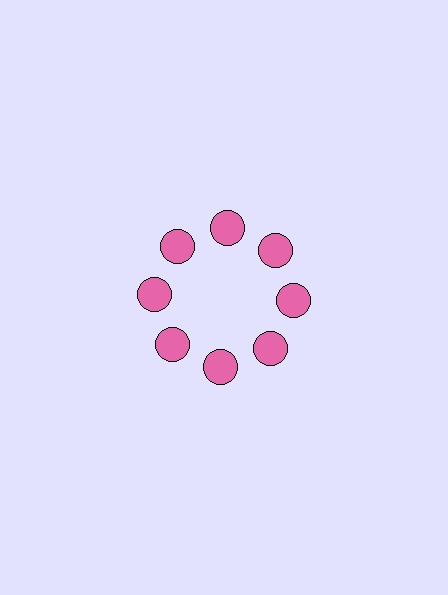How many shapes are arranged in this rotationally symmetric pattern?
There are 16 shapes, arranged in 8 groups of 2.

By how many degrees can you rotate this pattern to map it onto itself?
The pattern maps onto itself every 45 degrees of rotation.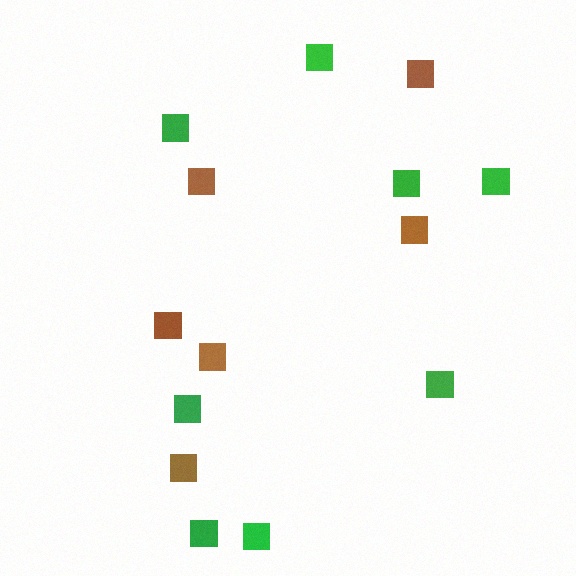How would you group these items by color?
There are 2 groups: one group of brown squares (6) and one group of green squares (8).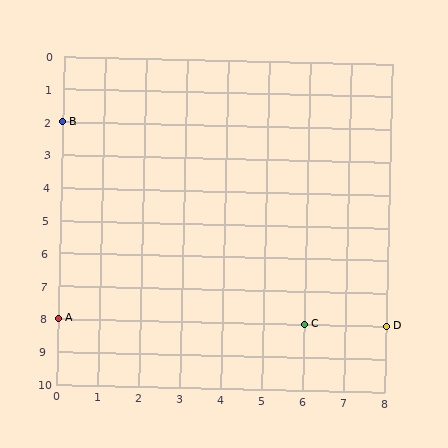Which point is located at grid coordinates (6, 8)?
Point C is at (6, 8).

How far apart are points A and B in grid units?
Points A and B are 6 rows apart.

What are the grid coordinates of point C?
Point C is at grid coordinates (6, 8).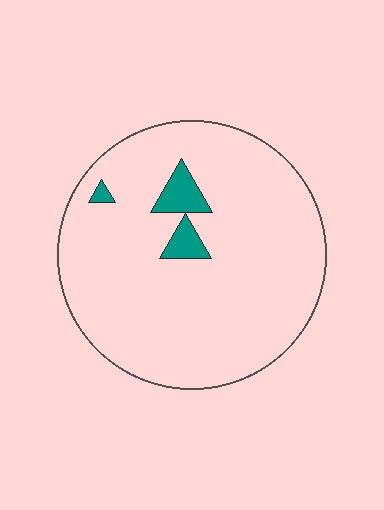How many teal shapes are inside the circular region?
3.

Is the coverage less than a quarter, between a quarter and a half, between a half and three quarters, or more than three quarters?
Less than a quarter.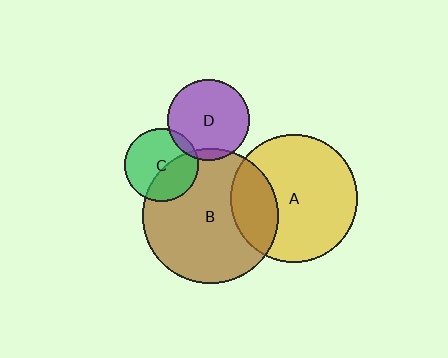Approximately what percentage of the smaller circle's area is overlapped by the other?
Approximately 25%.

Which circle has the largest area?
Circle B (brown).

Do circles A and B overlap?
Yes.